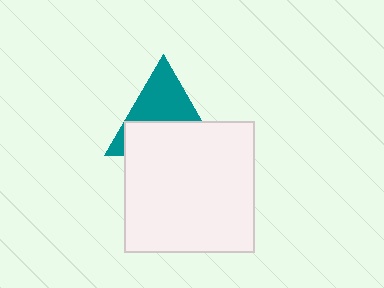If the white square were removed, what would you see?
You would see the complete teal triangle.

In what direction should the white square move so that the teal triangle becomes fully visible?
The white square should move down. That is the shortest direction to clear the overlap and leave the teal triangle fully visible.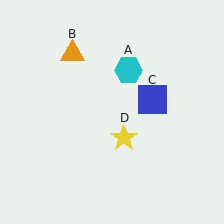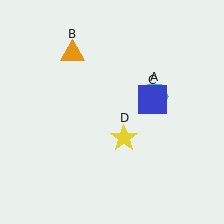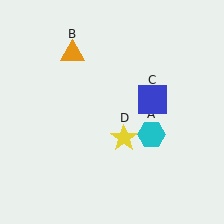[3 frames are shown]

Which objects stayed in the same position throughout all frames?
Orange triangle (object B) and blue square (object C) and yellow star (object D) remained stationary.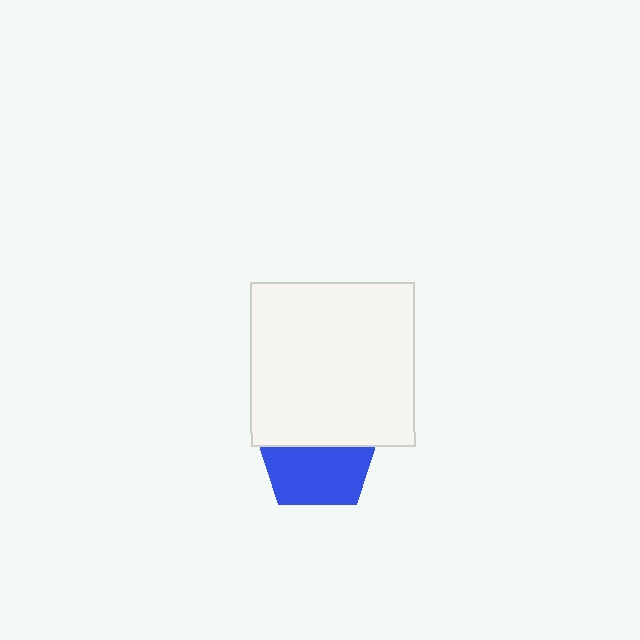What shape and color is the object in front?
The object in front is a white square.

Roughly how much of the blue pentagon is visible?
About half of it is visible (roughly 53%).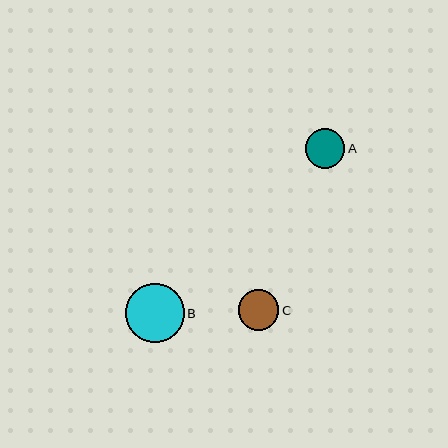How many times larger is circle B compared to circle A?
Circle B is approximately 1.5 times the size of circle A.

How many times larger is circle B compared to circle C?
Circle B is approximately 1.4 times the size of circle C.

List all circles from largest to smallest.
From largest to smallest: B, C, A.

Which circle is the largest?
Circle B is the largest with a size of approximately 59 pixels.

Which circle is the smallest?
Circle A is the smallest with a size of approximately 40 pixels.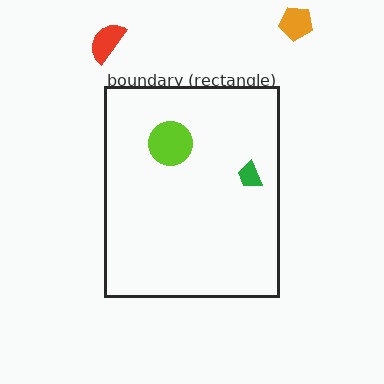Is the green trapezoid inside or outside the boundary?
Inside.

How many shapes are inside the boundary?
2 inside, 2 outside.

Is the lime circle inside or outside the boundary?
Inside.